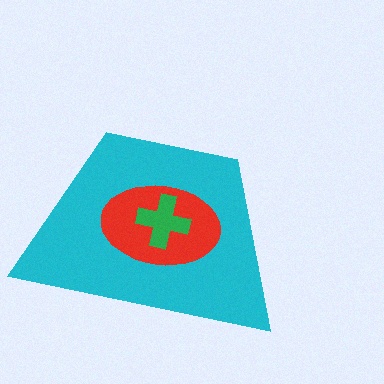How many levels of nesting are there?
3.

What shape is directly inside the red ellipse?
The green cross.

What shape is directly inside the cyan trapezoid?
The red ellipse.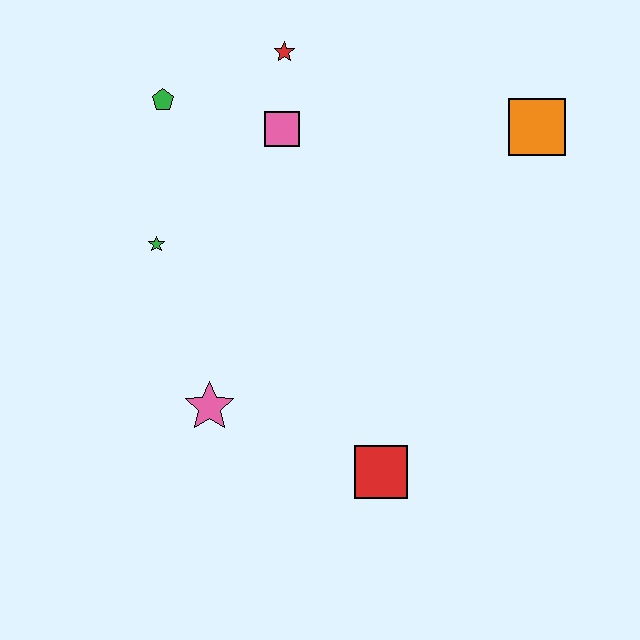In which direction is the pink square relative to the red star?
The pink square is below the red star.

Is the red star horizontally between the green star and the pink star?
No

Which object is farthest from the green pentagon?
The red square is farthest from the green pentagon.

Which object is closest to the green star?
The green pentagon is closest to the green star.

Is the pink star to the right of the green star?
Yes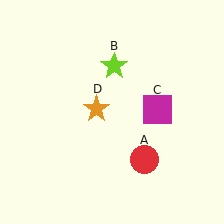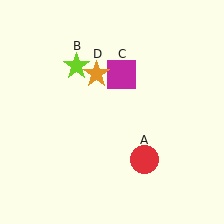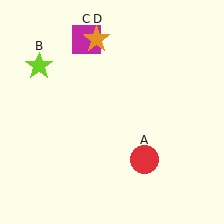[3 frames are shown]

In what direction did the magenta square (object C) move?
The magenta square (object C) moved up and to the left.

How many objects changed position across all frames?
3 objects changed position: lime star (object B), magenta square (object C), orange star (object D).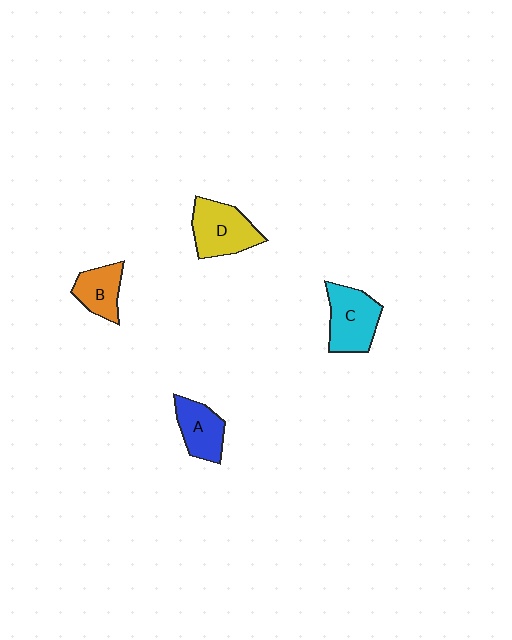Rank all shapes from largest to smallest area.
From largest to smallest: C (cyan), D (yellow), A (blue), B (orange).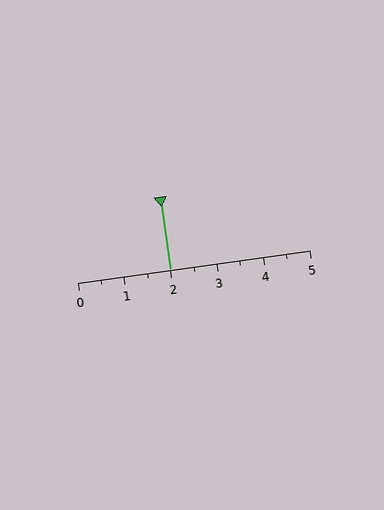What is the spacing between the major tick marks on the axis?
The major ticks are spaced 1 apart.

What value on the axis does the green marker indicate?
The marker indicates approximately 2.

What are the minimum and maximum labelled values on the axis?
The axis runs from 0 to 5.